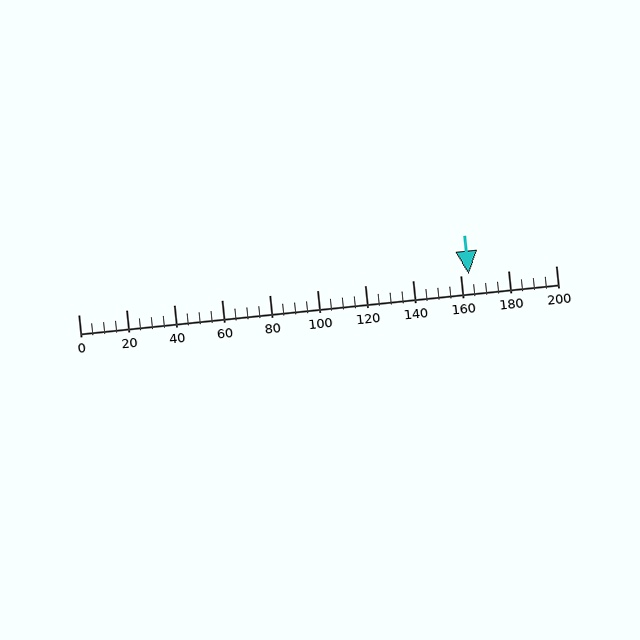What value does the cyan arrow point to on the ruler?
The cyan arrow points to approximately 164.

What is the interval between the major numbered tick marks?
The major tick marks are spaced 20 units apart.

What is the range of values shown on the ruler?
The ruler shows values from 0 to 200.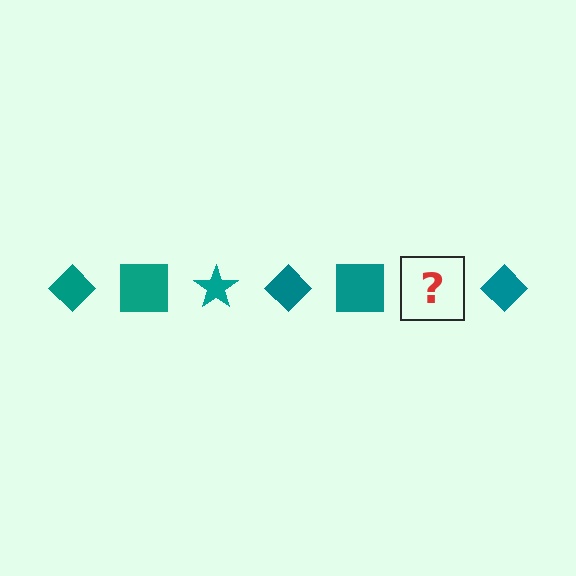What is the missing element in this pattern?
The missing element is a teal star.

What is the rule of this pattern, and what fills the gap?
The rule is that the pattern cycles through diamond, square, star shapes in teal. The gap should be filled with a teal star.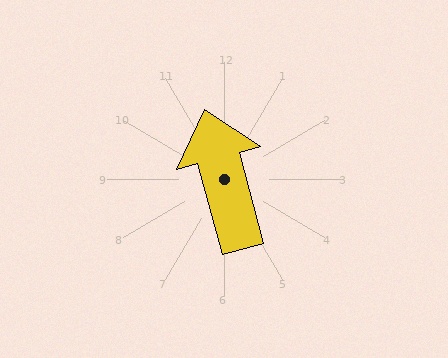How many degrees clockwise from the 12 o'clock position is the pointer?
Approximately 345 degrees.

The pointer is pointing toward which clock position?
Roughly 11 o'clock.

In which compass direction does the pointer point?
North.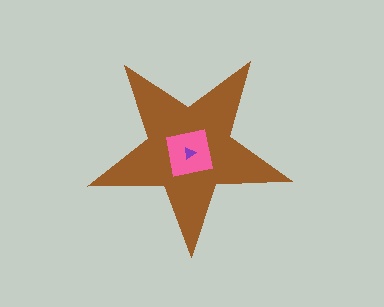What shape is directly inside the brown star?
The pink square.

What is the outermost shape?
The brown star.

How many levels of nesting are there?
3.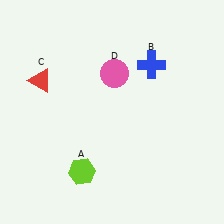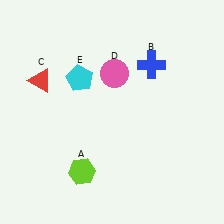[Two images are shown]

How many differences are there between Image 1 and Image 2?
There is 1 difference between the two images.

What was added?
A cyan pentagon (E) was added in Image 2.